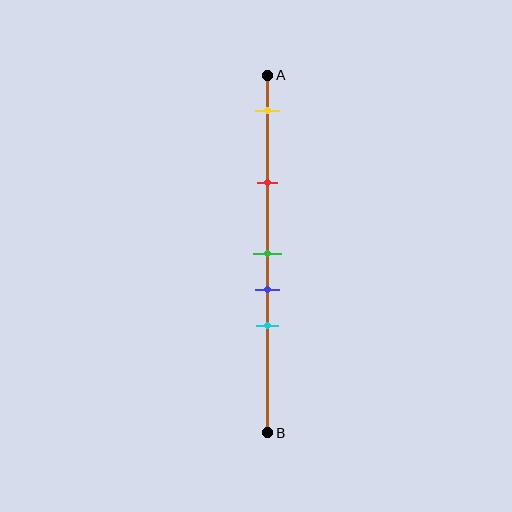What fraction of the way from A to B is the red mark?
The red mark is approximately 30% (0.3) of the way from A to B.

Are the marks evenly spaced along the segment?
No, the marks are not evenly spaced.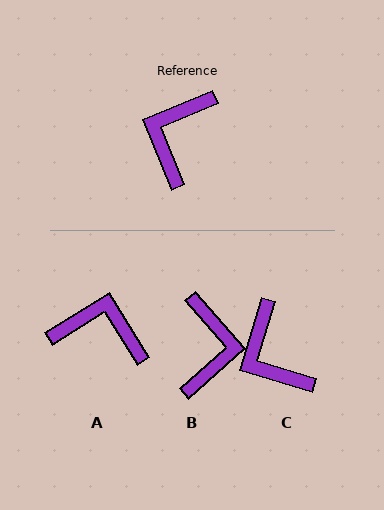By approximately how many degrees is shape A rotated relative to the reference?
Approximately 81 degrees clockwise.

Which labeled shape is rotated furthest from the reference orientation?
B, about 161 degrees away.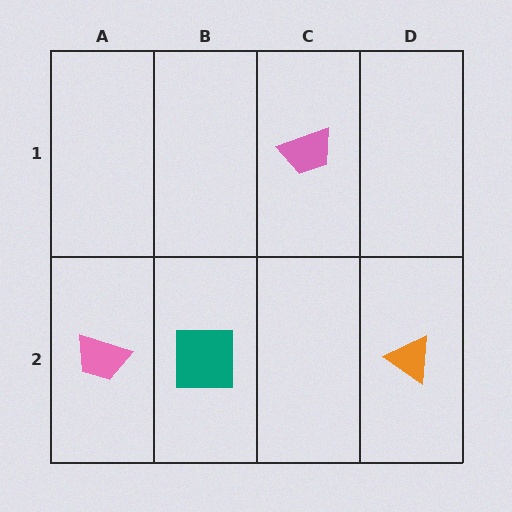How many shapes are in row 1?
1 shape.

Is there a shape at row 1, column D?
No, that cell is empty.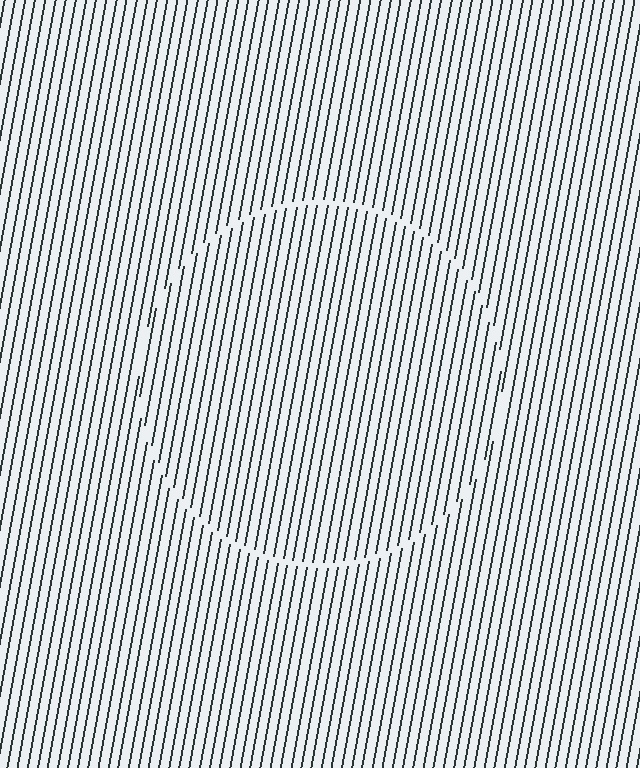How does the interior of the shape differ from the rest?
The interior of the shape contains the same grating, shifted by half a period — the contour is defined by the phase discontinuity where line-ends from the inner and outer gratings abut.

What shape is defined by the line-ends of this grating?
An illusory circle. The interior of the shape contains the same grating, shifted by half a period — the contour is defined by the phase discontinuity where line-ends from the inner and outer gratings abut.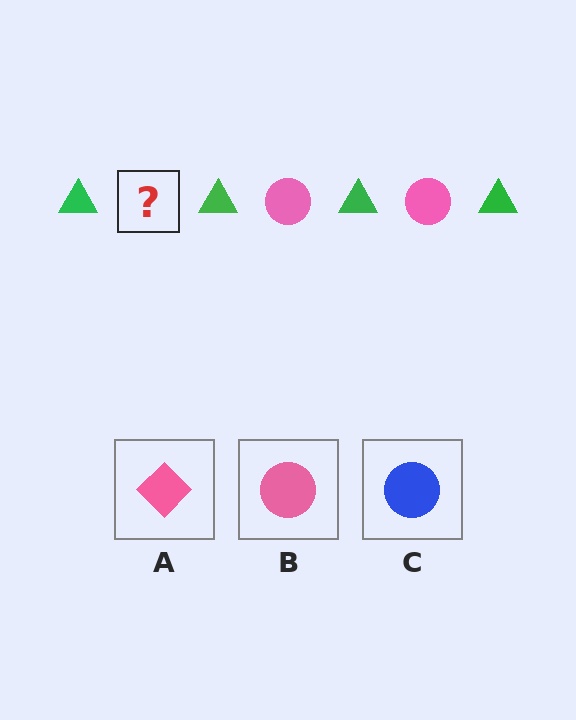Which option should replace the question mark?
Option B.